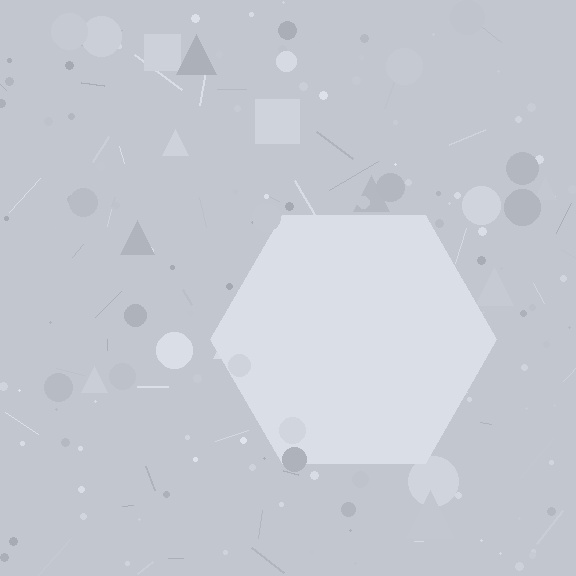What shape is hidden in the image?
A hexagon is hidden in the image.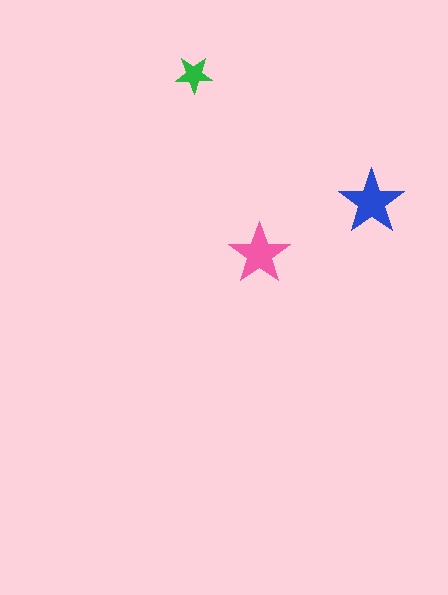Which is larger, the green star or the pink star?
The pink one.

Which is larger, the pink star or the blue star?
The blue one.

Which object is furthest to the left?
The green star is leftmost.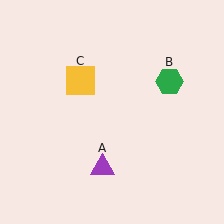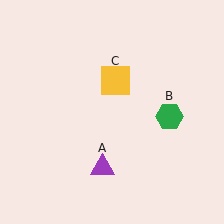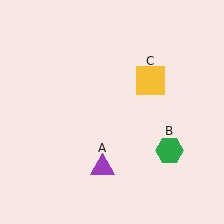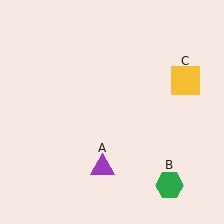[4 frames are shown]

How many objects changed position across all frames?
2 objects changed position: green hexagon (object B), yellow square (object C).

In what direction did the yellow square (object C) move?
The yellow square (object C) moved right.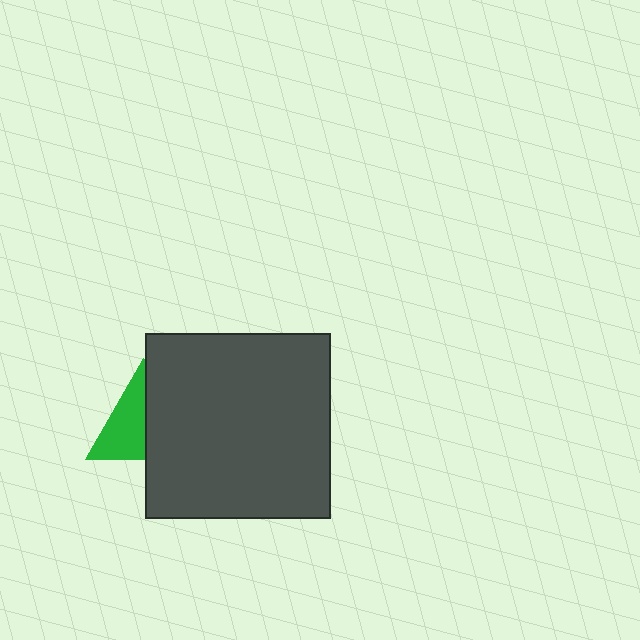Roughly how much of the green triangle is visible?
About half of it is visible (roughly 53%).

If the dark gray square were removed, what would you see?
You would see the complete green triangle.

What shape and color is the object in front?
The object in front is a dark gray square.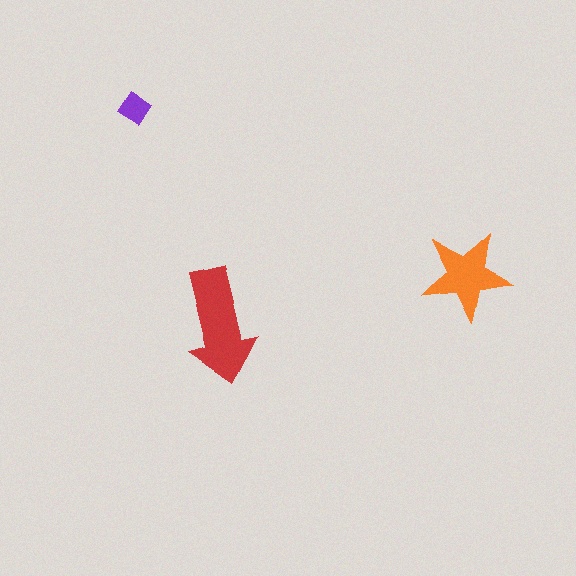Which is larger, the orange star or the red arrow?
The red arrow.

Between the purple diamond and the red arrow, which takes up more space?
The red arrow.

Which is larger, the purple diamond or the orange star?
The orange star.